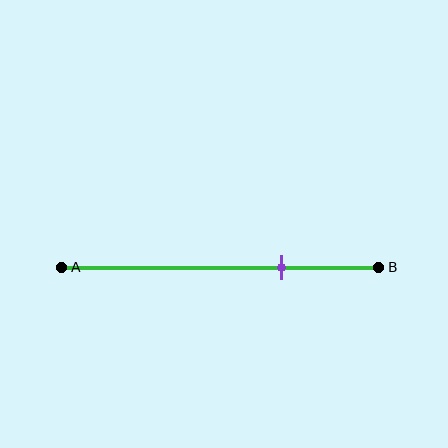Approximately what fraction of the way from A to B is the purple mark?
The purple mark is approximately 70% of the way from A to B.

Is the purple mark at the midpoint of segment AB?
No, the mark is at about 70% from A, not at the 50% midpoint.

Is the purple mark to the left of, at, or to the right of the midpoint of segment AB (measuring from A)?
The purple mark is to the right of the midpoint of segment AB.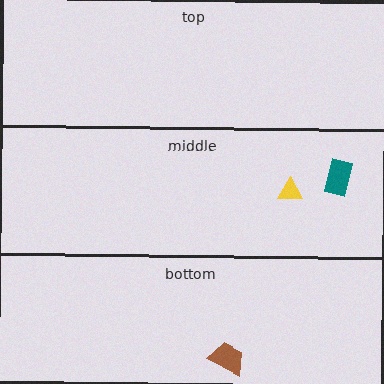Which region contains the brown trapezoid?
The bottom region.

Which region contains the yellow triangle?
The middle region.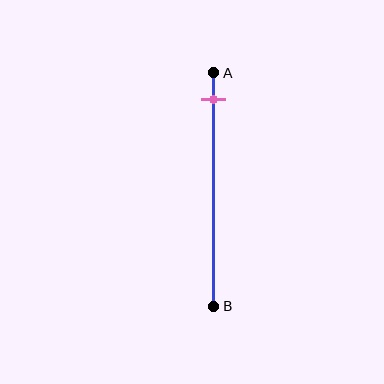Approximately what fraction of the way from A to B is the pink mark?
The pink mark is approximately 10% of the way from A to B.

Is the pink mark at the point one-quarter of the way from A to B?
No, the mark is at about 10% from A, not at the 25% one-quarter point.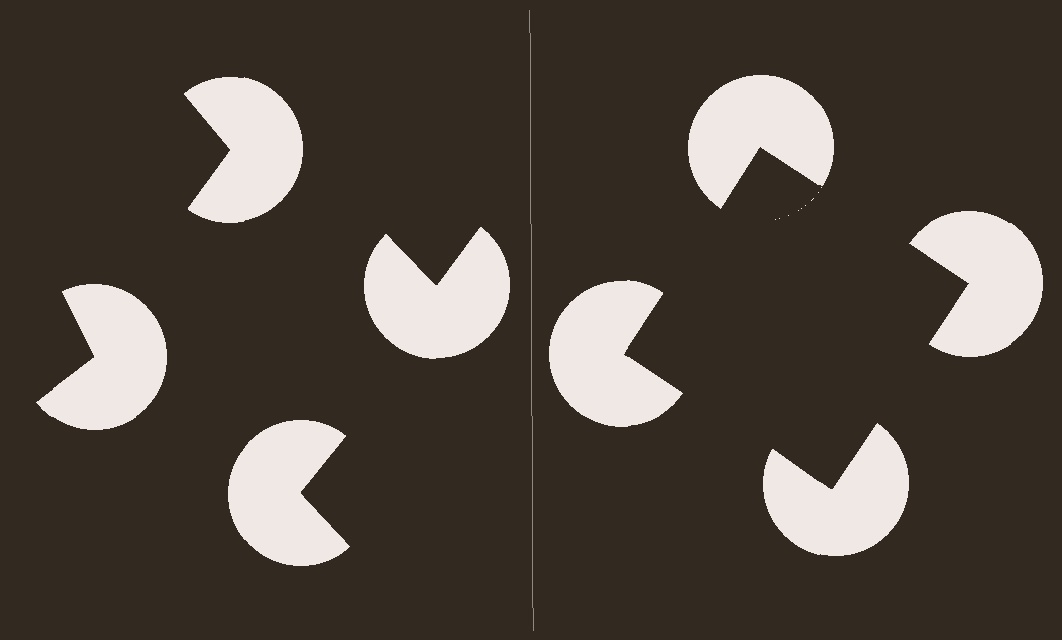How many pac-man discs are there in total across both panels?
8 — 4 on each side.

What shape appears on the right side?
An illusory square.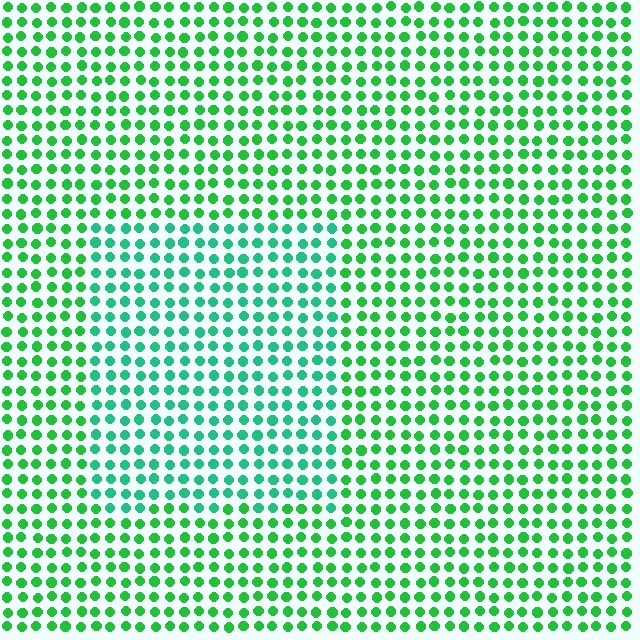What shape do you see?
I see a rectangle.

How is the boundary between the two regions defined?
The boundary is defined purely by a slight shift in hue (about 28 degrees). Spacing, size, and orientation are identical on both sides.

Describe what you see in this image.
The image is filled with small green elements in a uniform arrangement. A rectangle-shaped region is visible where the elements are tinted to a slightly different hue, forming a subtle color boundary.